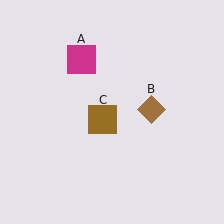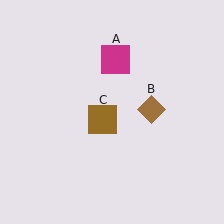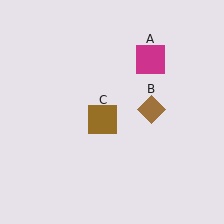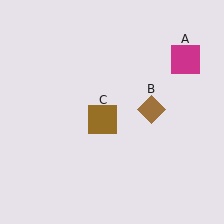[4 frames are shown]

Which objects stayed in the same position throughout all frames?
Brown diamond (object B) and brown square (object C) remained stationary.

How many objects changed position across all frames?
1 object changed position: magenta square (object A).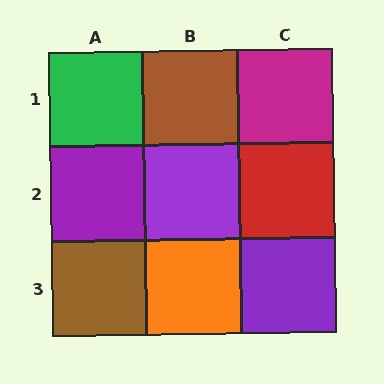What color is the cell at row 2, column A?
Purple.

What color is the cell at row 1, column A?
Green.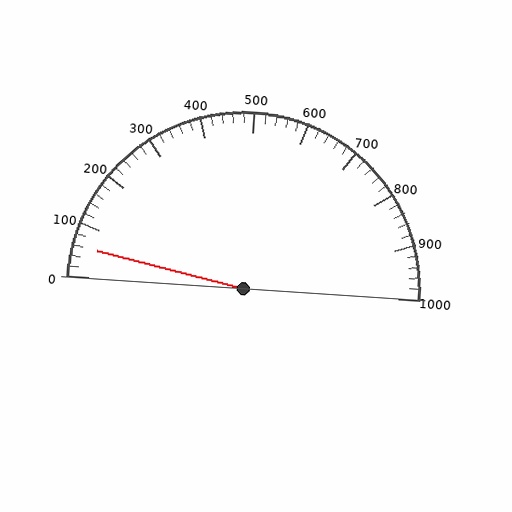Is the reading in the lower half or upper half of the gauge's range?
The reading is in the lower half of the range (0 to 1000).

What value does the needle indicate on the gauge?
The needle indicates approximately 60.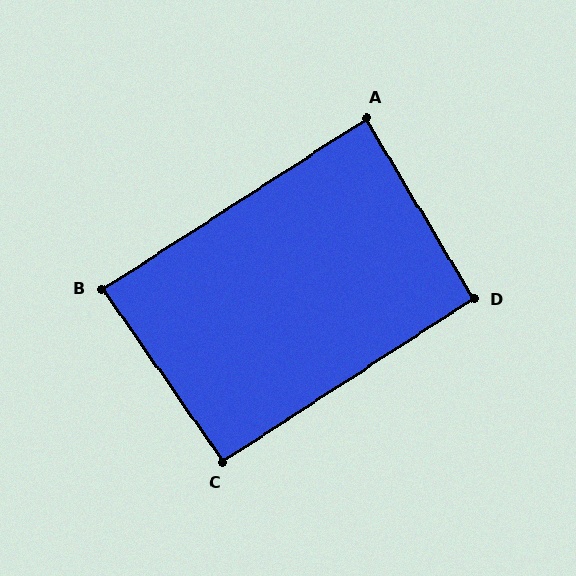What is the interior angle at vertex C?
Approximately 92 degrees (approximately right).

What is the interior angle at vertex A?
Approximately 88 degrees (approximately right).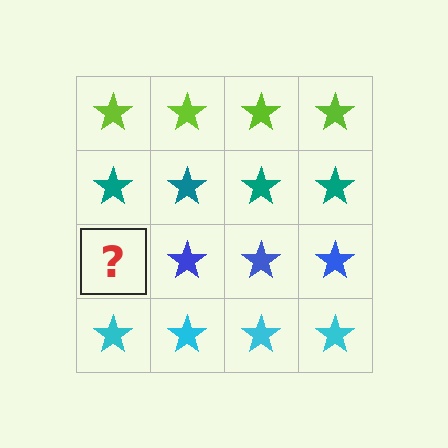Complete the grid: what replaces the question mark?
The question mark should be replaced with a blue star.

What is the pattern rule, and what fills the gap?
The rule is that each row has a consistent color. The gap should be filled with a blue star.